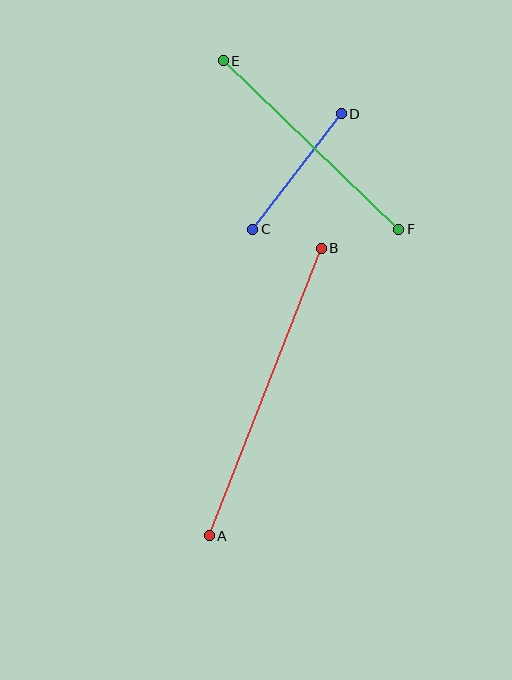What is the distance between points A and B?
The distance is approximately 308 pixels.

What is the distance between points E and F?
The distance is approximately 243 pixels.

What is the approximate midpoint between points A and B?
The midpoint is at approximately (265, 392) pixels.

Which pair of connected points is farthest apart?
Points A and B are farthest apart.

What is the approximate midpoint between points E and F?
The midpoint is at approximately (311, 145) pixels.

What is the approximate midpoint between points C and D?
The midpoint is at approximately (297, 172) pixels.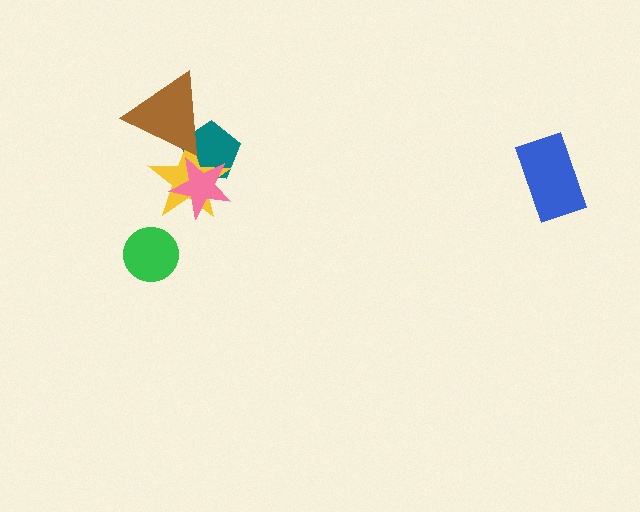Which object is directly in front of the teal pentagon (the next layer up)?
The yellow star is directly in front of the teal pentagon.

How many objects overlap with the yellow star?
3 objects overlap with the yellow star.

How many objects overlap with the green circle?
0 objects overlap with the green circle.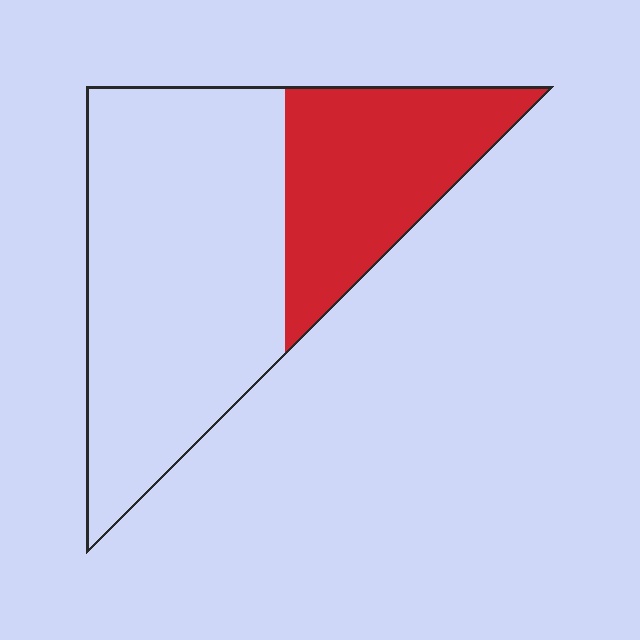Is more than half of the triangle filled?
No.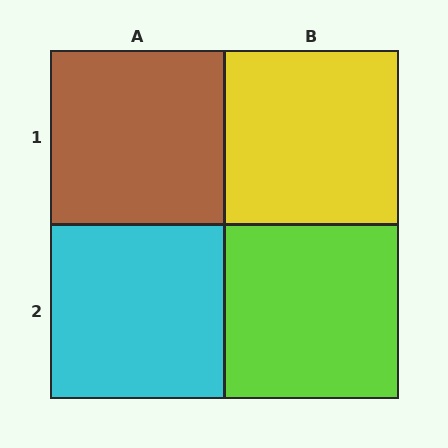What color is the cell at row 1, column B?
Yellow.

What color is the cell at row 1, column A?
Brown.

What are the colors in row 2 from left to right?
Cyan, lime.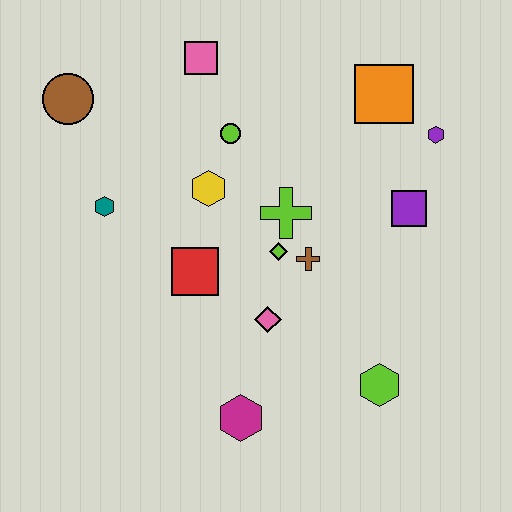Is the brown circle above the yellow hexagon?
Yes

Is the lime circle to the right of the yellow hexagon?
Yes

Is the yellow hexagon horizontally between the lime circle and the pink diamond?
No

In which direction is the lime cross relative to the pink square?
The lime cross is below the pink square.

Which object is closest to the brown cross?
The lime diamond is closest to the brown cross.